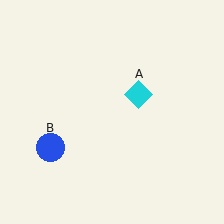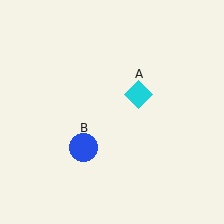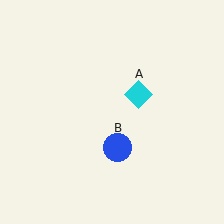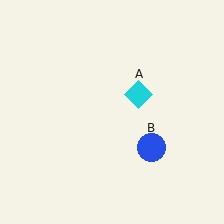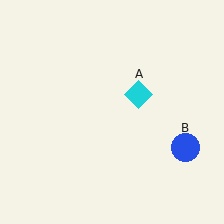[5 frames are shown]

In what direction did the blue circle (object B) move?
The blue circle (object B) moved right.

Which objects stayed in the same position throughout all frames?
Cyan diamond (object A) remained stationary.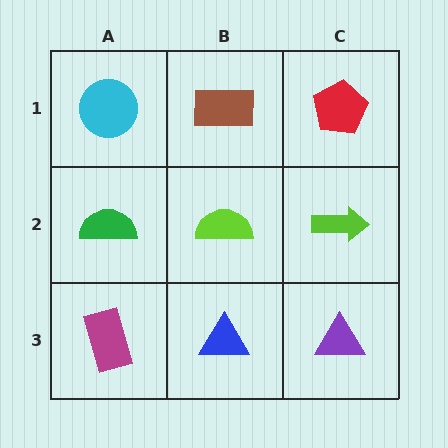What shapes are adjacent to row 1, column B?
A lime semicircle (row 2, column B), a cyan circle (row 1, column A), a red pentagon (row 1, column C).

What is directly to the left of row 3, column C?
A blue triangle.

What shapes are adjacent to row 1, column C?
A lime arrow (row 2, column C), a brown rectangle (row 1, column B).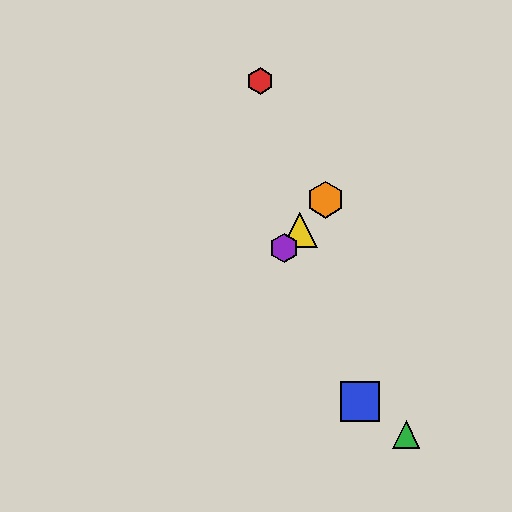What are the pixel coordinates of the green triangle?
The green triangle is at (406, 435).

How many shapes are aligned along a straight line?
3 shapes (the yellow triangle, the purple hexagon, the orange hexagon) are aligned along a straight line.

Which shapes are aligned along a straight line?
The yellow triangle, the purple hexagon, the orange hexagon are aligned along a straight line.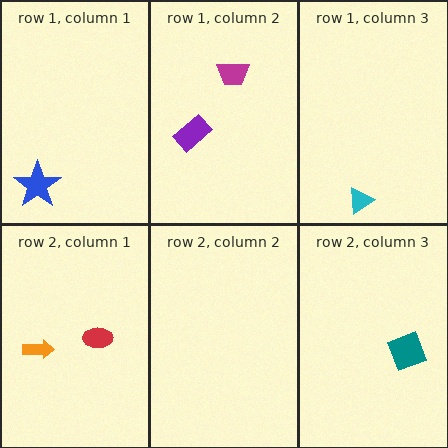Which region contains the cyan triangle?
The row 1, column 3 region.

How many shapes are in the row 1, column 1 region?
1.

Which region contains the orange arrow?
The row 2, column 1 region.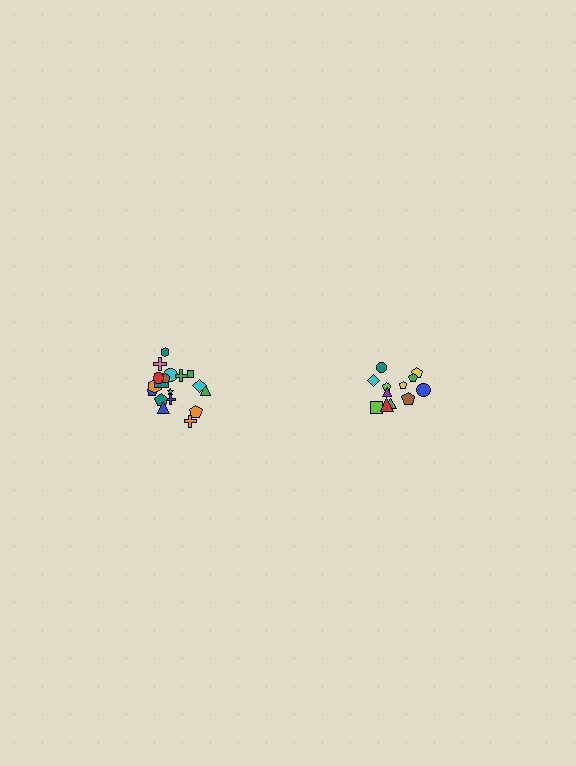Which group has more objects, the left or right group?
The left group.